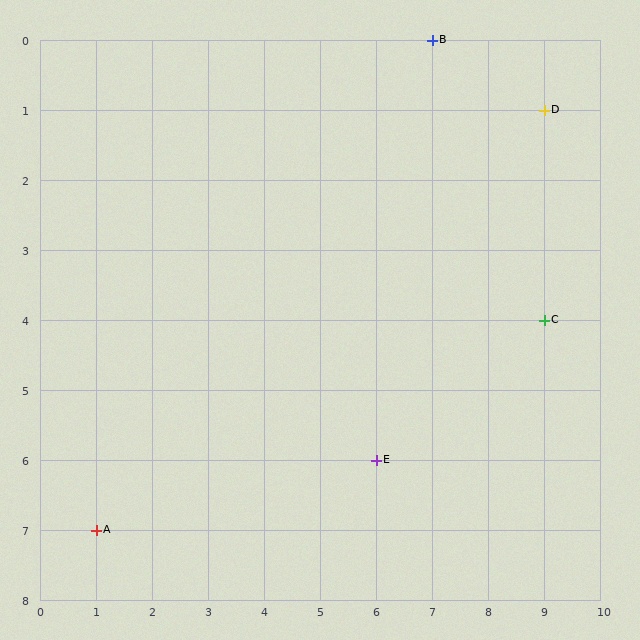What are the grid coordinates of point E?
Point E is at grid coordinates (6, 6).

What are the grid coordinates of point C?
Point C is at grid coordinates (9, 4).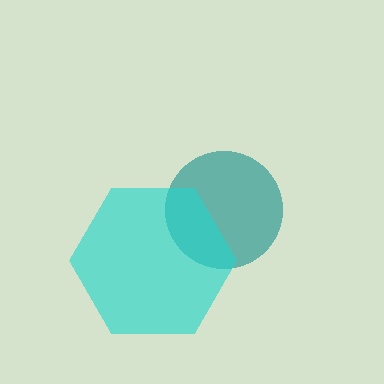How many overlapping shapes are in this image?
There are 2 overlapping shapes in the image.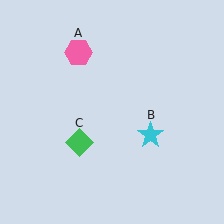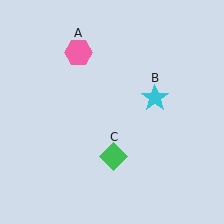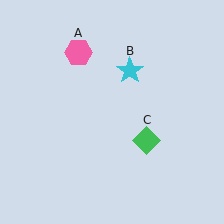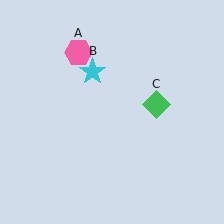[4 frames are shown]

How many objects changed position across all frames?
2 objects changed position: cyan star (object B), green diamond (object C).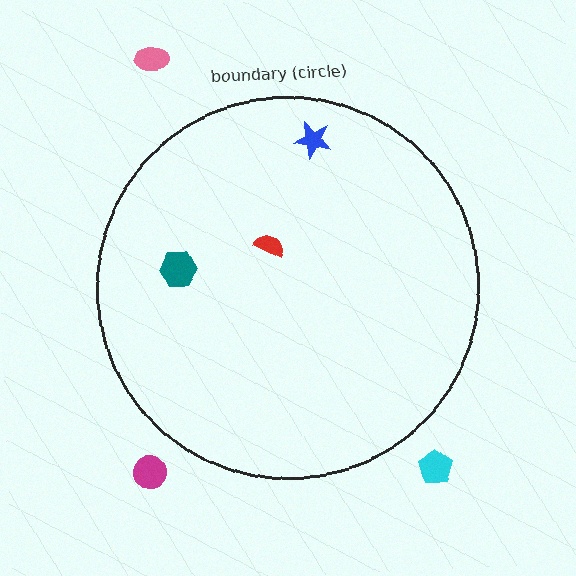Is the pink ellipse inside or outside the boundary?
Outside.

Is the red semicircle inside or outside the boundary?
Inside.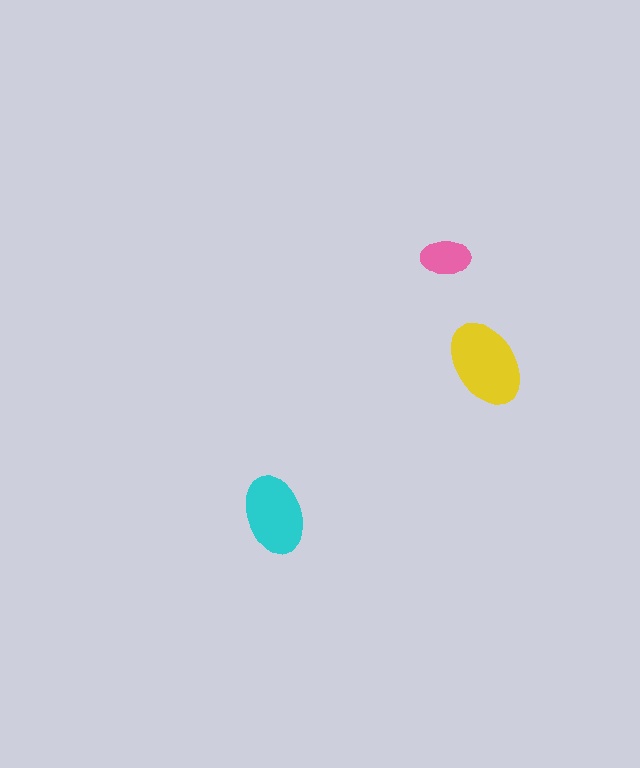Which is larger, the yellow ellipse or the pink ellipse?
The yellow one.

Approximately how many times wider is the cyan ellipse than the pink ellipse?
About 1.5 times wider.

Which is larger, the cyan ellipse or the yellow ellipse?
The yellow one.